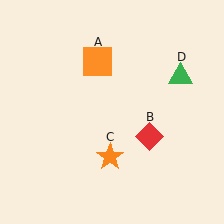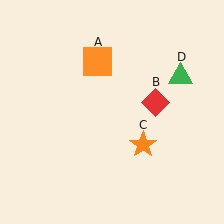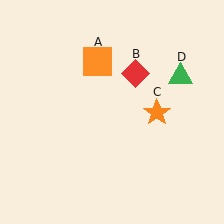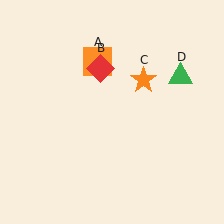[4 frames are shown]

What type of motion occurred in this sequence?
The red diamond (object B), orange star (object C) rotated counterclockwise around the center of the scene.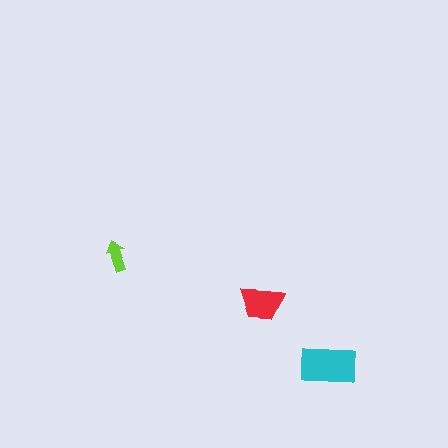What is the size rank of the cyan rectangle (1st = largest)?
1st.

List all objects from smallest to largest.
The lime arrow, the red trapezoid, the cyan rectangle.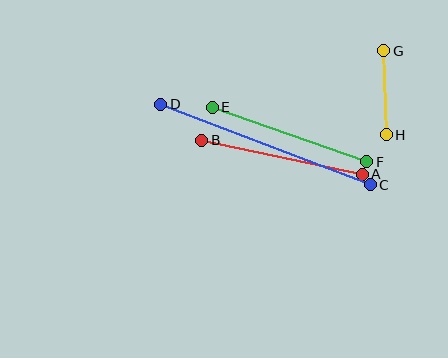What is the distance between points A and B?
The distance is approximately 164 pixels.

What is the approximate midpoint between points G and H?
The midpoint is at approximately (385, 93) pixels.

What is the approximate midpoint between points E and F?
The midpoint is at approximately (289, 134) pixels.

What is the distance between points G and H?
The distance is approximately 84 pixels.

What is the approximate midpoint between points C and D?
The midpoint is at approximately (265, 145) pixels.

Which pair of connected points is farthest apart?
Points C and D are farthest apart.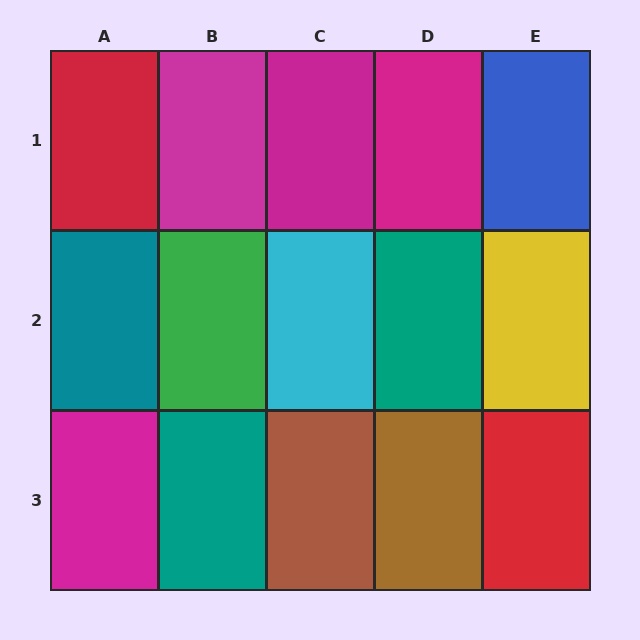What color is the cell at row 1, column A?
Red.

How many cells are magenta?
4 cells are magenta.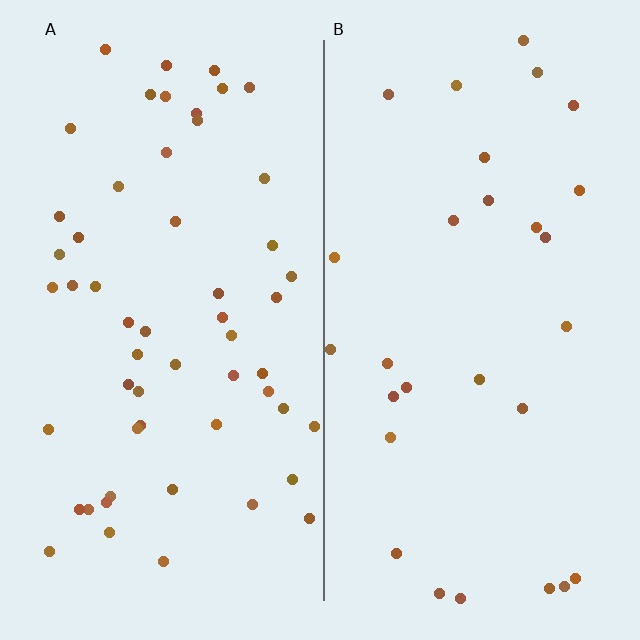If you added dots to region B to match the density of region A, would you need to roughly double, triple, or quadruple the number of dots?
Approximately double.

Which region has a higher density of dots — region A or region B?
A (the left).